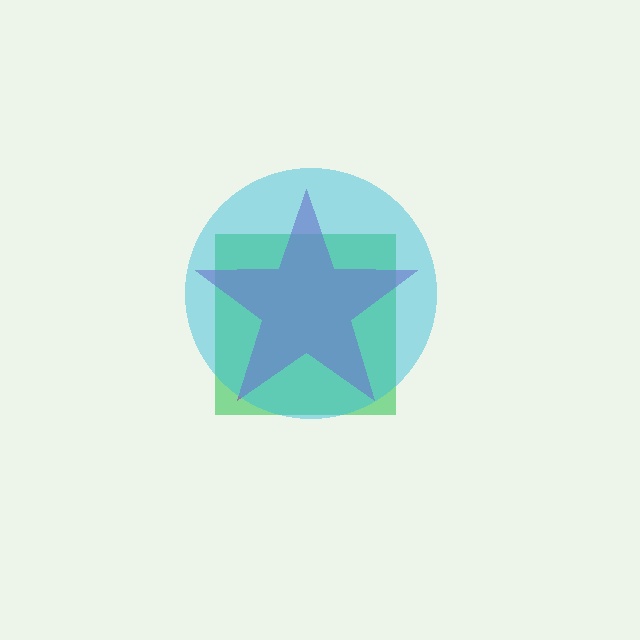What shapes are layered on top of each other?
The layered shapes are: a green square, a purple star, a cyan circle.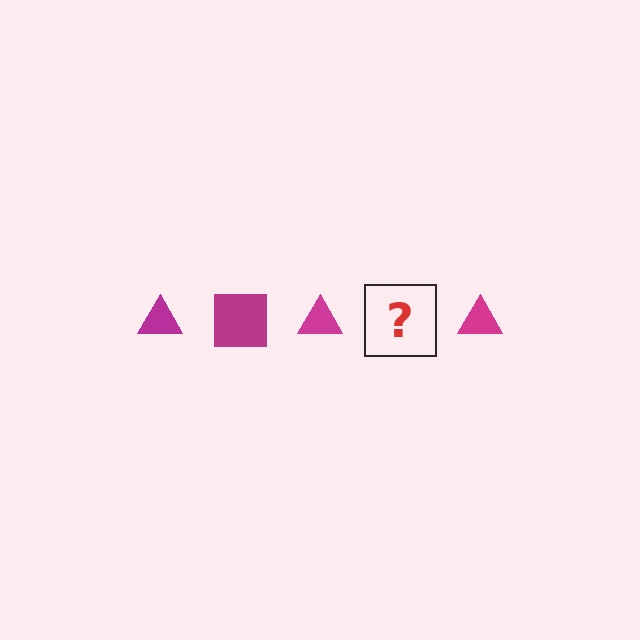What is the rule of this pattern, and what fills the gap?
The rule is that the pattern cycles through triangle, square shapes in magenta. The gap should be filled with a magenta square.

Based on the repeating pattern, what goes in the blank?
The blank should be a magenta square.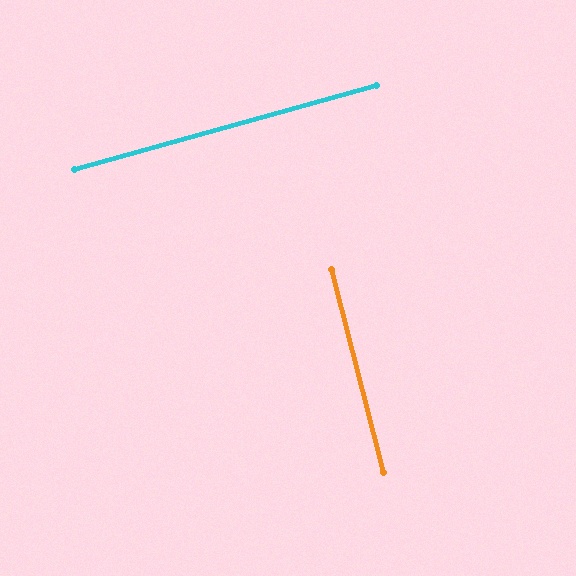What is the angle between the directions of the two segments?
Approximately 89 degrees.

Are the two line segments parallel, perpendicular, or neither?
Perpendicular — they meet at approximately 89°.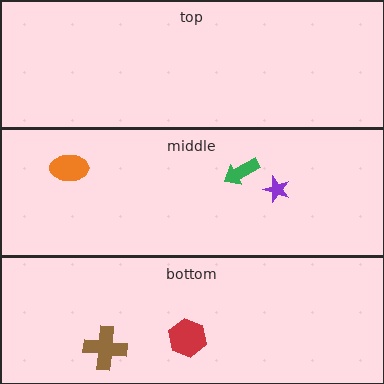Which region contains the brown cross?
The bottom region.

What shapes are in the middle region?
The purple star, the green arrow, the orange ellipse.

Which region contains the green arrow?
The middle region.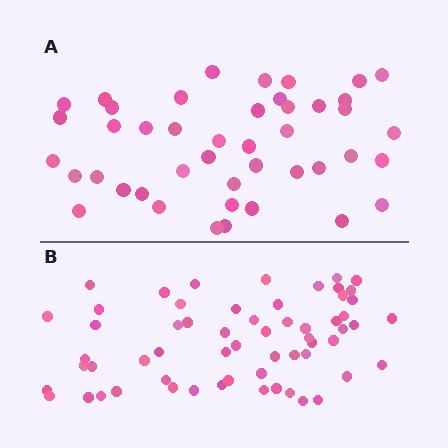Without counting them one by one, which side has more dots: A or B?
Region B (the bottom region) has more dots.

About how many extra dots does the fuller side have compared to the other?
Region B has approximately 15 more dots than region A.